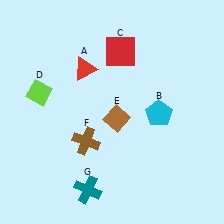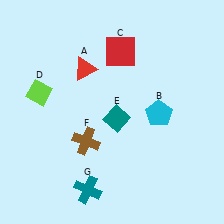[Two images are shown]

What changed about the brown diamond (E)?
In Image 1, E is brown. In Image 2, it changed to teal.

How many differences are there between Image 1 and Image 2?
There is 1 difference between the two images.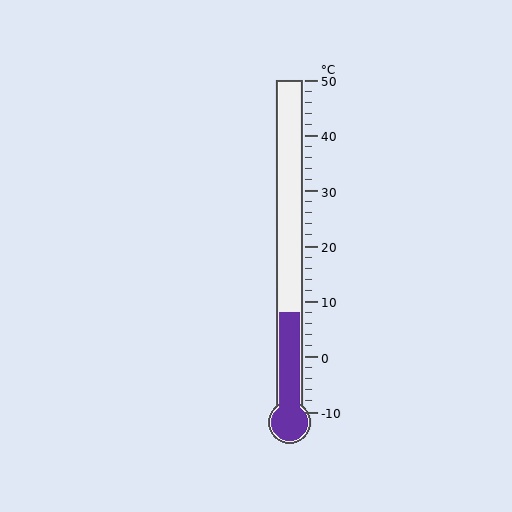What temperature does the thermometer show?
The thermometer shows approximately 8°C.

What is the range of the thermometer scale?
The thermometer scale ranges from -10°C to 50°C.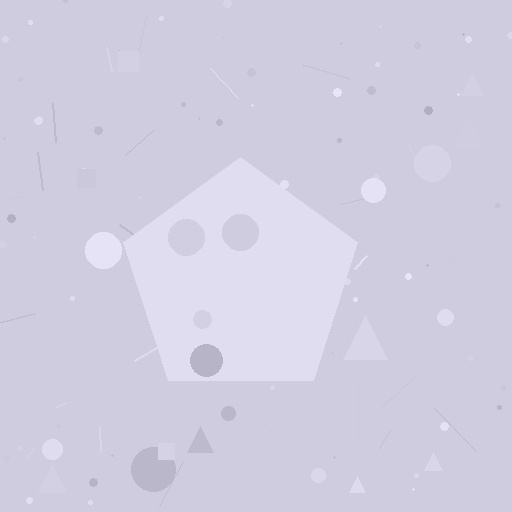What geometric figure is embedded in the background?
A pentagon is embedded in the background.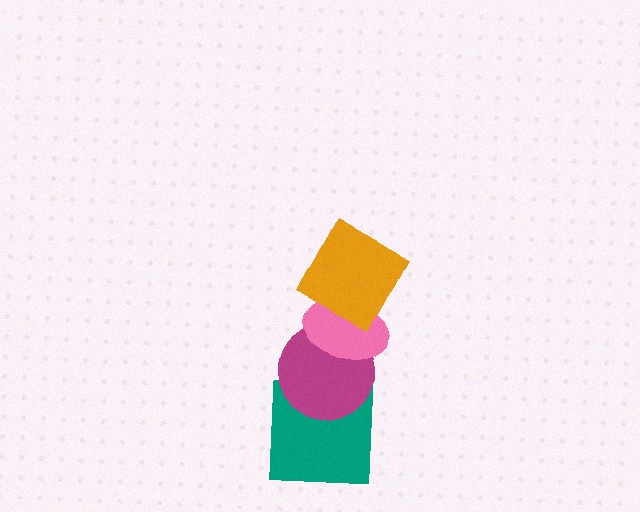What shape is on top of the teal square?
The magenta circle is on top of the teal square.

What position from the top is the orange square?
The orange square is 1st from the top.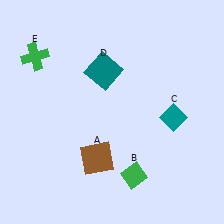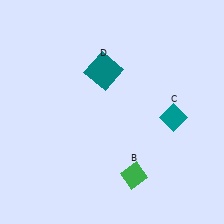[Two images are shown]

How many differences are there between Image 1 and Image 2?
There are 2 differences between the two images.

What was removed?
The green cross (E), the brown square (A) were removed in Image 2.